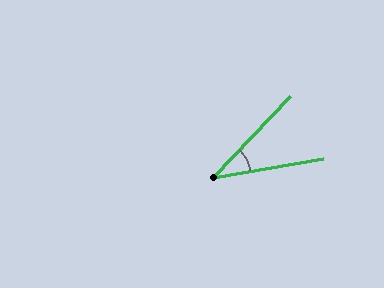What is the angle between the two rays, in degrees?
Approximately 37 degrees.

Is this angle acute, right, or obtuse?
It is acute.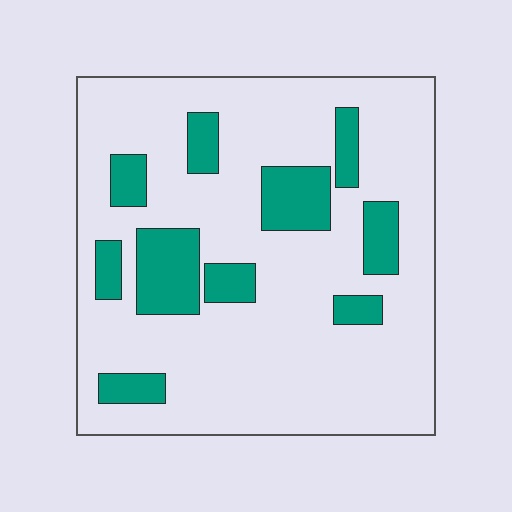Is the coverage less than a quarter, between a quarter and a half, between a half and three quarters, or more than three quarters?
Less than a quarter.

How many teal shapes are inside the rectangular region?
10.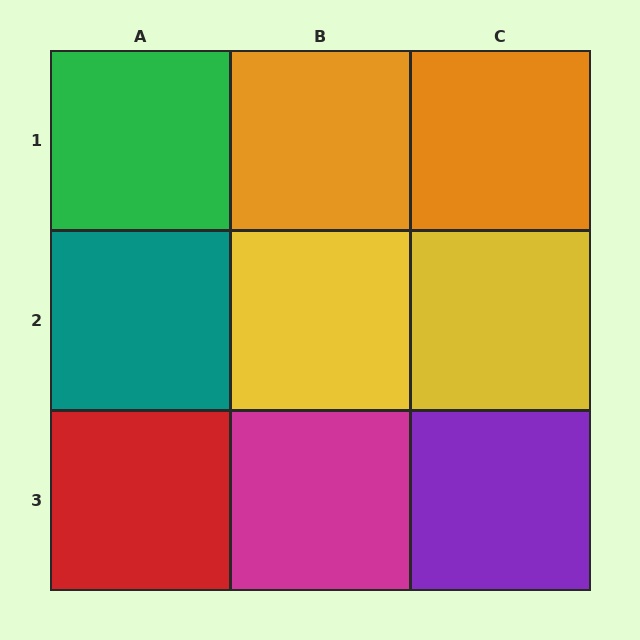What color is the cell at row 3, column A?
Red.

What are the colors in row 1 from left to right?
Green, orange, orange.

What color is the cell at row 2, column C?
Yellow.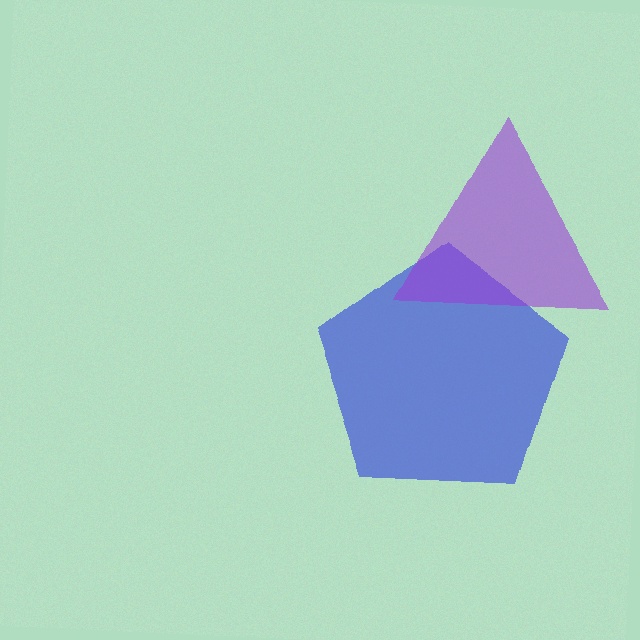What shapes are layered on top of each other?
The layered shapes are: a blue pentagon, a purple triangle.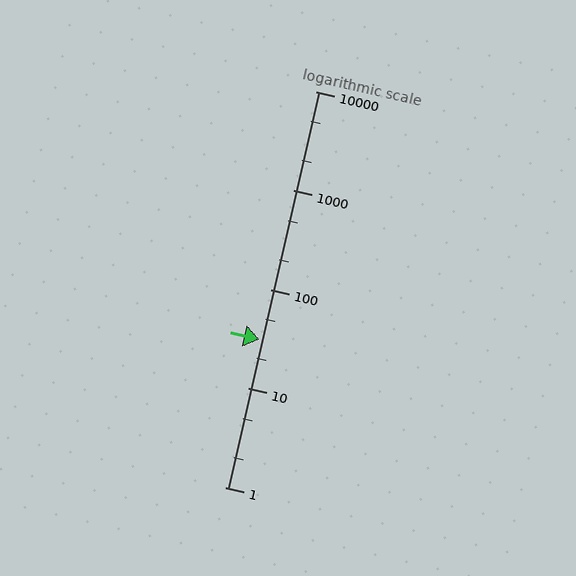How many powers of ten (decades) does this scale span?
The scale spans 4 decades, from 1 to 10000.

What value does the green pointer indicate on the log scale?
The pointer indicates approximately 31.